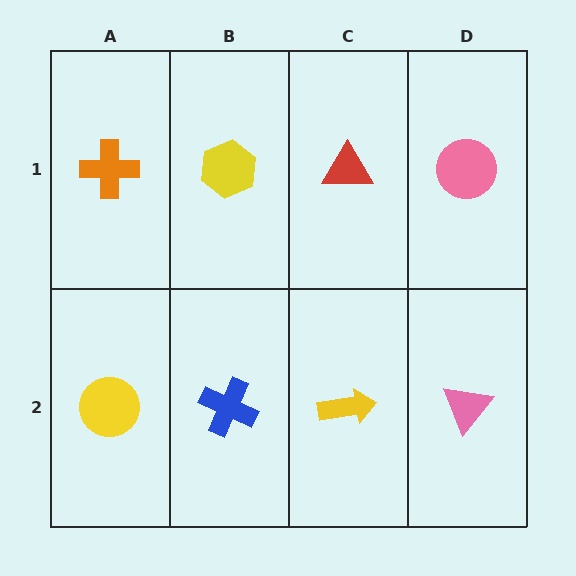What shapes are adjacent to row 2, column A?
An orange cross (row 1, column A), a blue cross (row 2, column B).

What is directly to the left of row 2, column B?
A yellow circle.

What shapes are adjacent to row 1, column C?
A yellow arrow (row 2, column C), a yellow hexagon (row 1, column B), a pink circle (row 1, column D).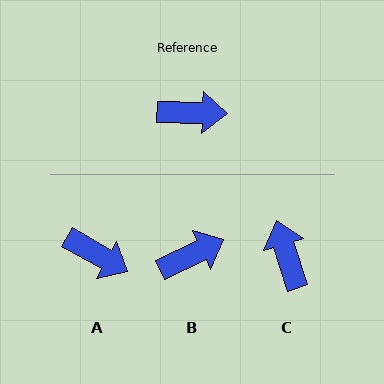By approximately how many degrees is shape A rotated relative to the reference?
Approximately 28 degrees clockwise.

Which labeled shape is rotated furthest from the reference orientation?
C, about 109 degrees away.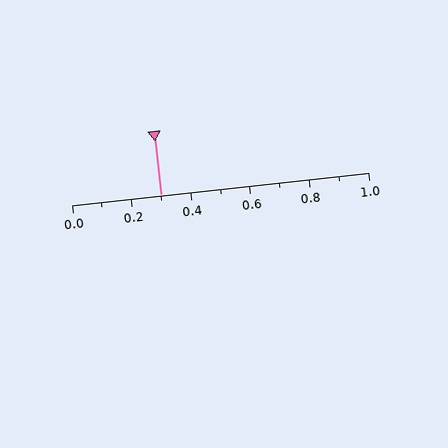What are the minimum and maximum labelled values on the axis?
The axis runs from 0.0 to 1.0.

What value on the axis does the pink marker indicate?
The marker indicates approximately 0.3.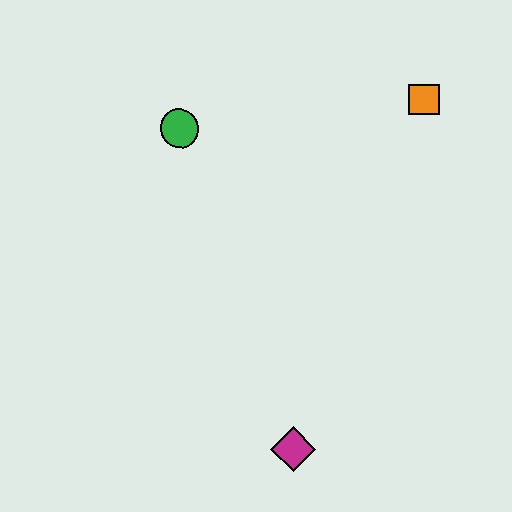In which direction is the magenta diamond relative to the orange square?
The magenta diamond is below the orange square.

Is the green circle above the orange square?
No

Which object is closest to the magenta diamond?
The green circle is closest to the magenta diamond.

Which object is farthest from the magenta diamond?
The orange square is farthest from the magenta diamond.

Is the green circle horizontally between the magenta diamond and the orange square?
No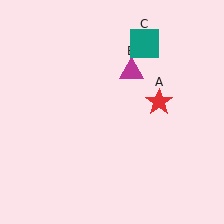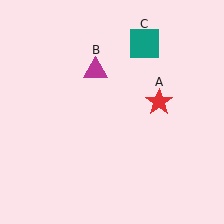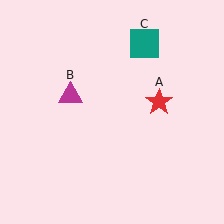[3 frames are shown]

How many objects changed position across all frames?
1 object changed position: magenta triangle (object B).